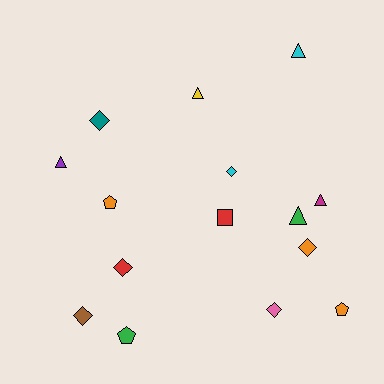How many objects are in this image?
There are 15 objects.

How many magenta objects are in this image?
There is 1 magenta object.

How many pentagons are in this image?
There are 3 pentagons.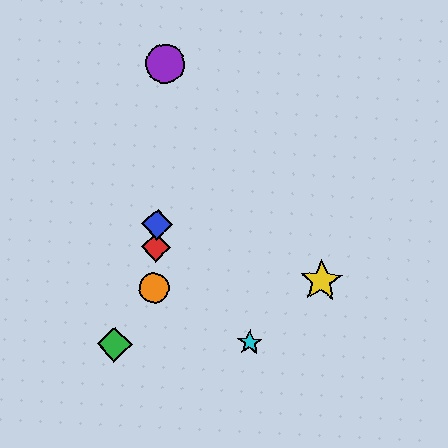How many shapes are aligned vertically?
4 shapes (the red diamond, the blue diamond, the purple circle, the orange circle) are aligned vertically.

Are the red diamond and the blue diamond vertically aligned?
Yes, both are at x≈156.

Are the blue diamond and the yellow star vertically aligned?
No, the blue diamond is at x≈157 and the yellow star is at x≈321.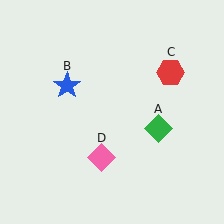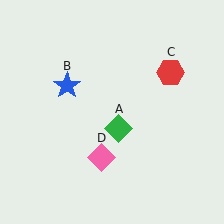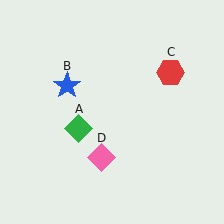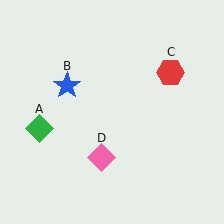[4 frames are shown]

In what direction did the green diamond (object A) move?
The green diamond (object A) moved left.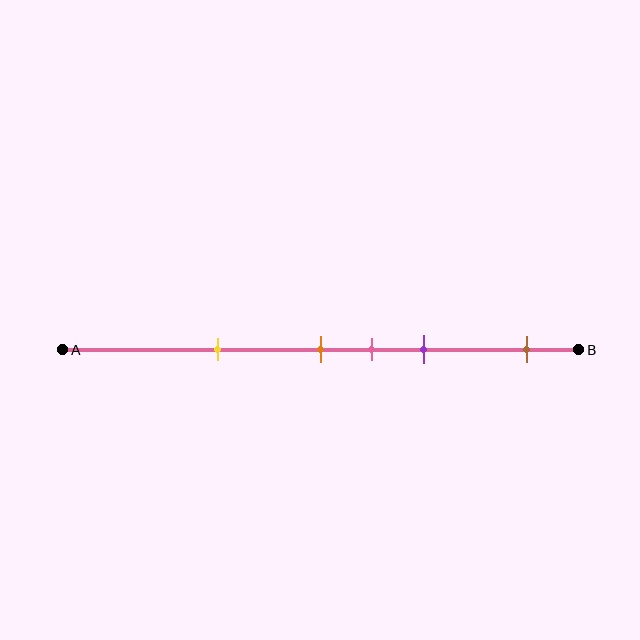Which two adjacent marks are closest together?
The orange and pink marks are the closest adjacent pair.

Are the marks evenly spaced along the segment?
No, the marks are not evenly spaced.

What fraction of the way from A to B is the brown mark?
The brown mark is approximately 90% (0.9) of the way from A to B.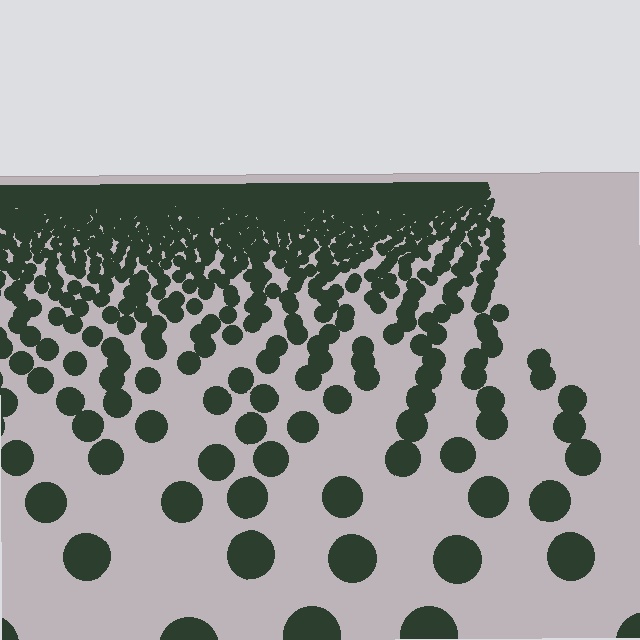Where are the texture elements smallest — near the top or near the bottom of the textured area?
Near the top.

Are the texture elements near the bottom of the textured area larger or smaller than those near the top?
Larger. Near the bottom, elements are closer to the viewer and appear at a bigger on-screen size.